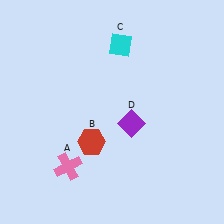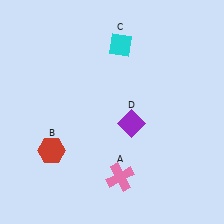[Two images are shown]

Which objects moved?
The objects that moved are: the pink cross (A), the red hexagon (B).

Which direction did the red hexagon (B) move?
The red hexagon (B) moved left.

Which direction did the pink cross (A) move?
The pink cross (A) moved right.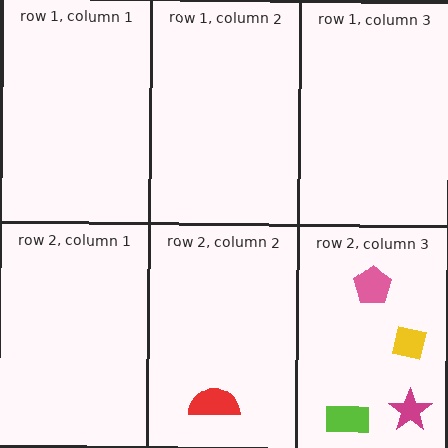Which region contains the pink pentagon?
The row 2, column 3 region.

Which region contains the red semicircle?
The row 2, column 2 region.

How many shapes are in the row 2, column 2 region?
1.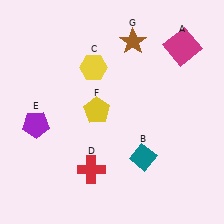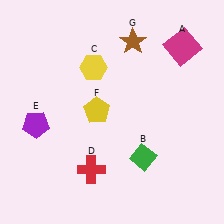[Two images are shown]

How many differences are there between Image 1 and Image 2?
There is 1 difference between the two images.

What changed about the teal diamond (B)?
In Image 1, B is teal. In Image 2, it changed to green.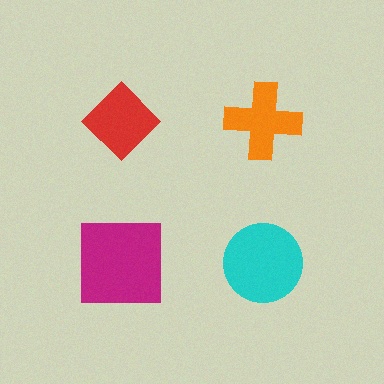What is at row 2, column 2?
A cyan circle.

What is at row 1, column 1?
A red diamond.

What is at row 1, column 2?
An orange cross.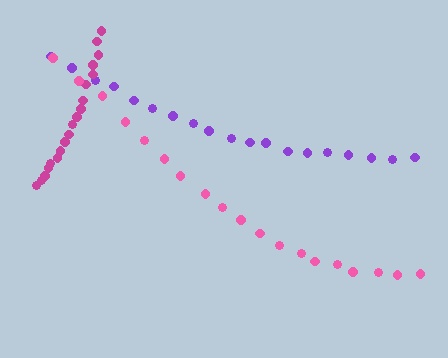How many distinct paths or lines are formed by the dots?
There are 3 distinct paths.